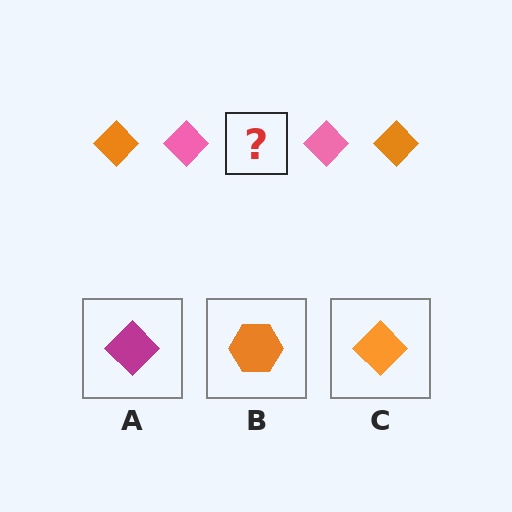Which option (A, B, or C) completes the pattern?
C.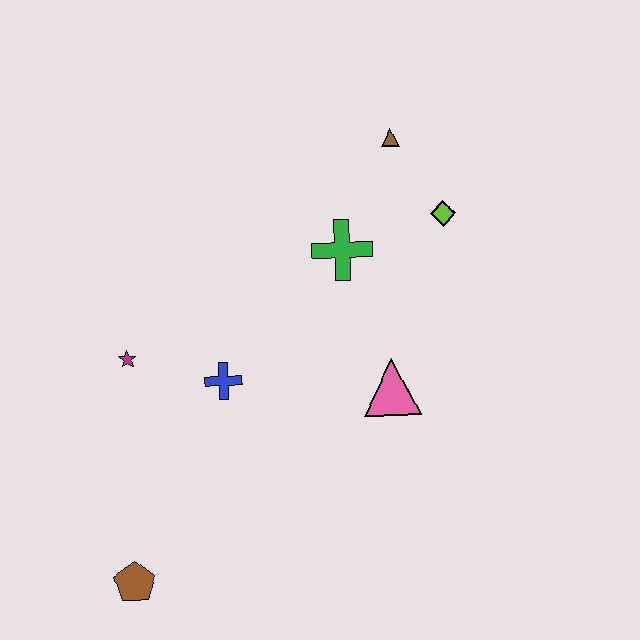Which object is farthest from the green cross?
The brown pentagon is farthest from the green cross.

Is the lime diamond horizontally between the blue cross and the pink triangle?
No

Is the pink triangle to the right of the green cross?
Yes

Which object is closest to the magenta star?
The blue cross is closest to the magenta star.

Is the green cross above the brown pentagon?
Yes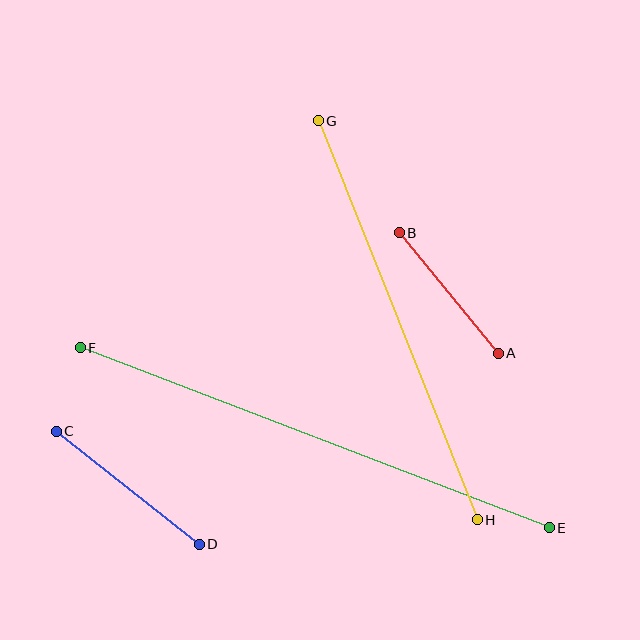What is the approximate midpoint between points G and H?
The midpoint is at approximately (398, 320) pixels.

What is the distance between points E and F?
The distance is approximately 503 pixels.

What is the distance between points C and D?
The distance is approximately 183 pixels.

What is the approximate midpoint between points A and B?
The midpoint is at approximately (449, 293) pixels.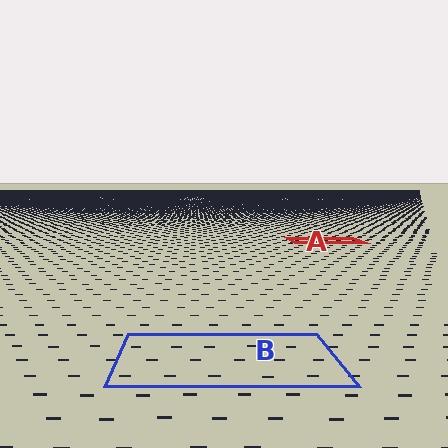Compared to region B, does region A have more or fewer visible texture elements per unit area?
Region A has more texture elements per unit area — they are packed more densely because it is farther away.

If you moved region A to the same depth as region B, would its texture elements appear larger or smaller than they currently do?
They would appear larger. At a closer depth, the same texture elements are projected at a bigger on-screen size.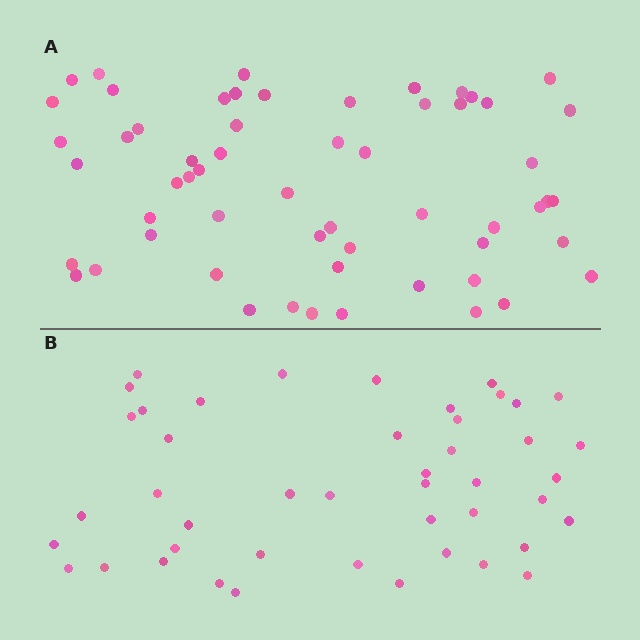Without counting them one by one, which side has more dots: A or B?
Region A (the top region) has more dots.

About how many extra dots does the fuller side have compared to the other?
Region A has approximately 15 more dots than region B.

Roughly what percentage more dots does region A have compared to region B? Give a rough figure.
About 30% more.